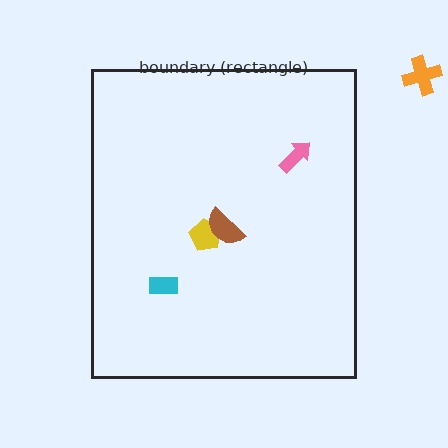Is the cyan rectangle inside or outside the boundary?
Inside.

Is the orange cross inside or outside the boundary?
Outside.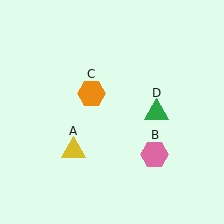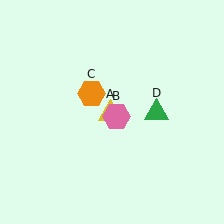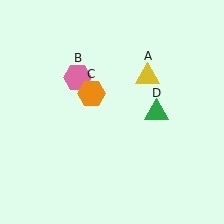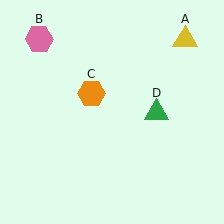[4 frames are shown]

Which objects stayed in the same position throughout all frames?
Orange hexagon (object C) and green triangle (object D) remained stationary.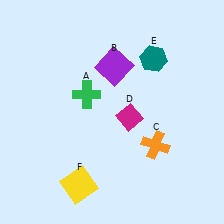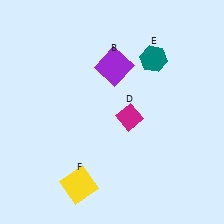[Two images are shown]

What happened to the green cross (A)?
The green cross (A) was removed in Image 2. It was in the top-left area of Image 1.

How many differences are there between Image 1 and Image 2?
There are 2 differences between the two images.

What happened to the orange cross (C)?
The orange cross (C) was removed in Image 2. It was in the bottom-right area of Image 1.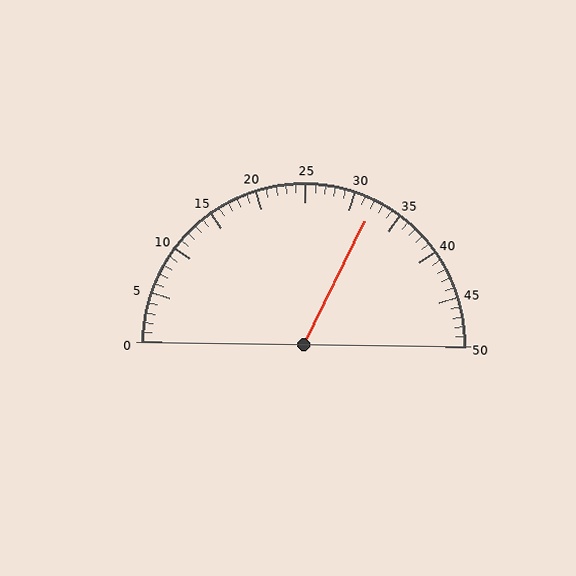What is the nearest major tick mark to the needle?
The nearest major tick mark is 30.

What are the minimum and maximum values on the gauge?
The gauge ranges from 0 to 50.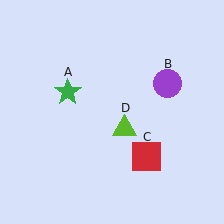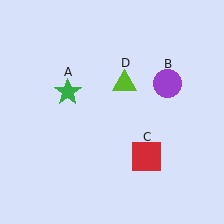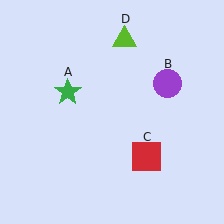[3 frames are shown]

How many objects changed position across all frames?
1 object changed position: lime triangle (object D).